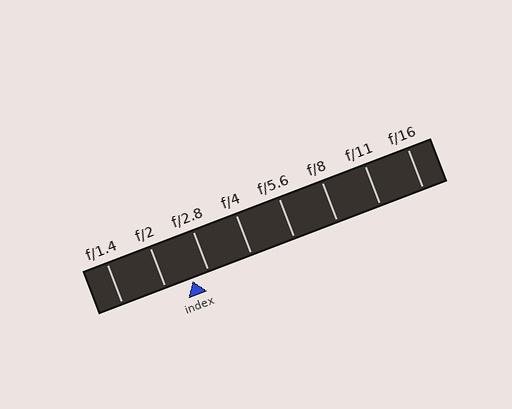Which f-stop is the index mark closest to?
The index mark is closest to f/2.8.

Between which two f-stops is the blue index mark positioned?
The index mark is between f/2 and f/2.8.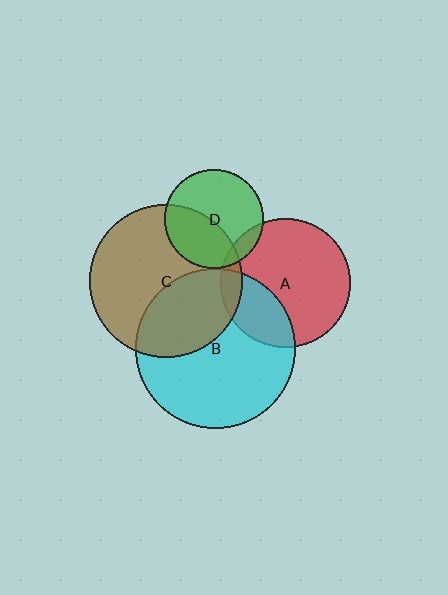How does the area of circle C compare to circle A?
Approximately 1.4 times.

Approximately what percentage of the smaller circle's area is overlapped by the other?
Approximately 5%.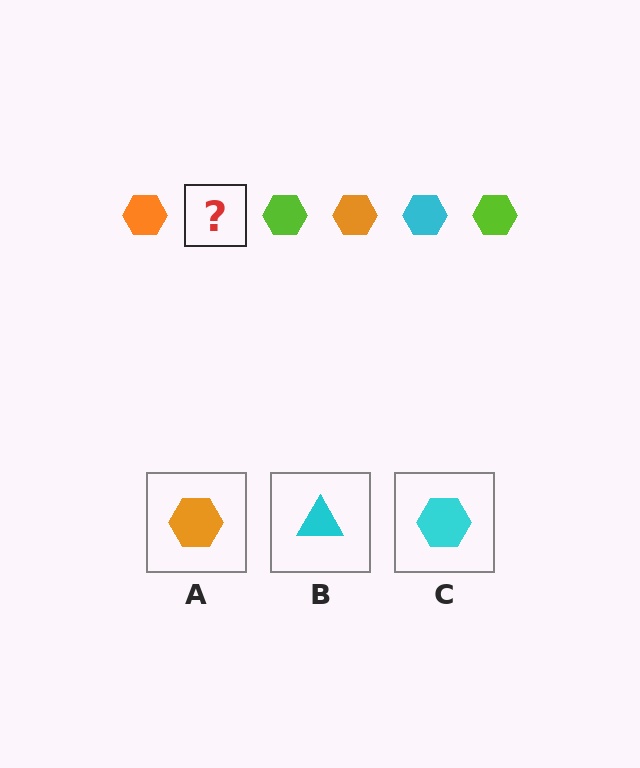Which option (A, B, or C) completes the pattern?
C.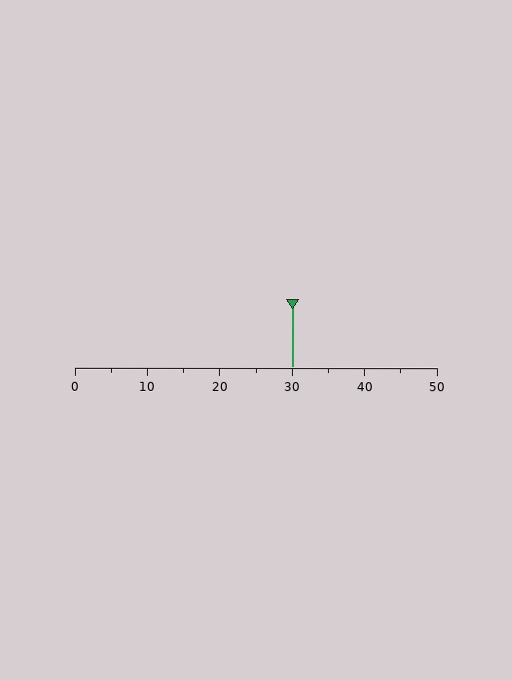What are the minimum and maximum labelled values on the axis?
The axis runs from 0 to 50.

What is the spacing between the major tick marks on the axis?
The major ticks are spaced 10 apart.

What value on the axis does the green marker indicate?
The marker indicates approximately 30.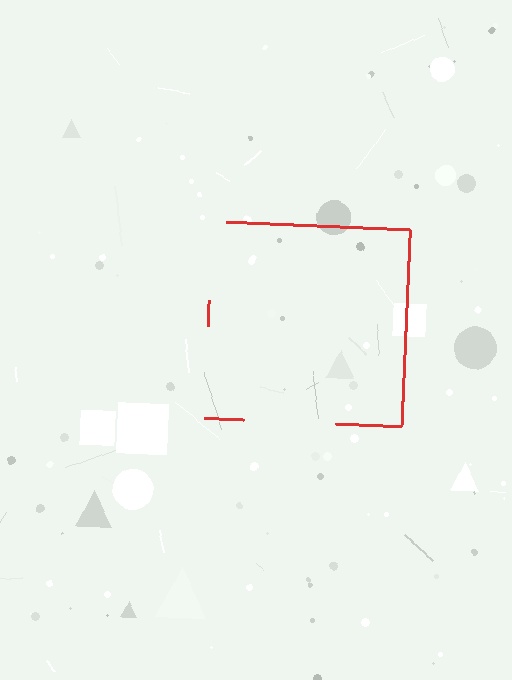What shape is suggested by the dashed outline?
The dashed outline suggests a square.